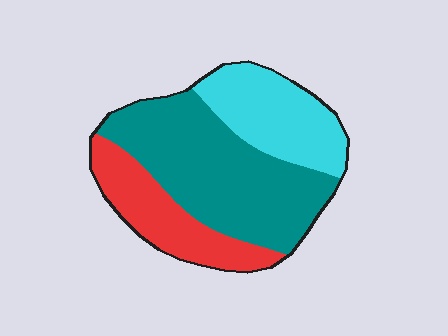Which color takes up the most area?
Teal, at roughly 50%.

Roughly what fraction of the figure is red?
Red takes up about one quarter (1/4) of the figure.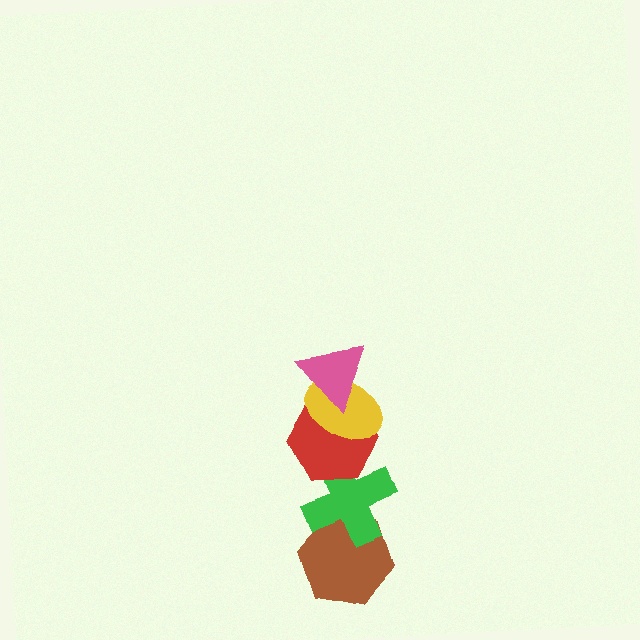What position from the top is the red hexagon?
The red hexagon is 3rd from the top.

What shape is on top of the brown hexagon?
The green cross is on top of the brown hexagon.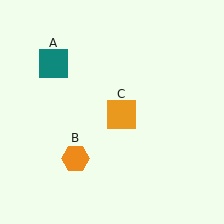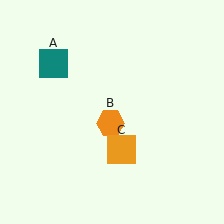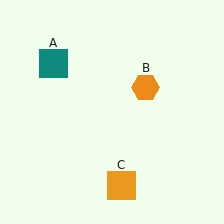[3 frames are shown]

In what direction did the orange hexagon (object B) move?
The orange hexagon (object B) moved up and to the right.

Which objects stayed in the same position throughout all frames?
Teal square (object A) remained stationary.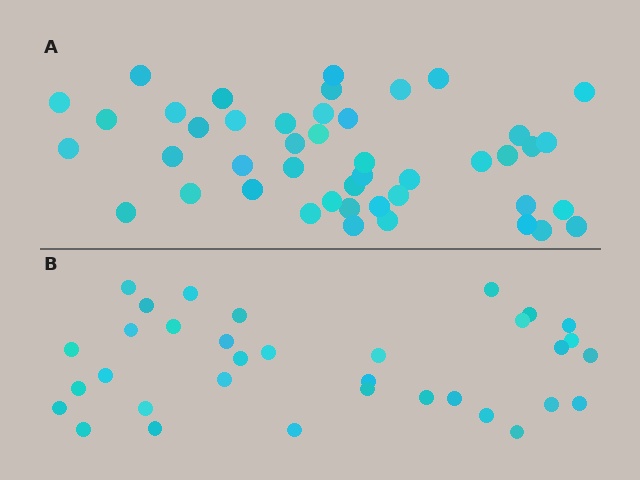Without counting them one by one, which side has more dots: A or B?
Region A (the top region) has more dots.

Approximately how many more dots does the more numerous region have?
Region A has roughly 12 or so more dots than region B.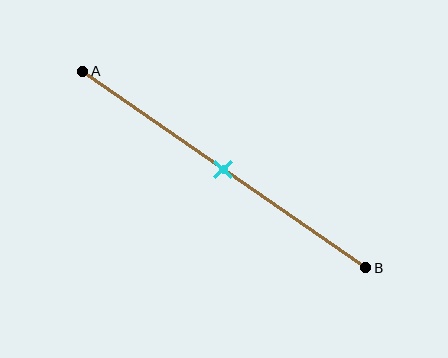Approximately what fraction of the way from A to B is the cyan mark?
The cyan mark is approximately 50% of the way from A to B.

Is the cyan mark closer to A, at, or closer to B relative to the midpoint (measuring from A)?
The cyan mark is approximately at the midpoint of segment AB.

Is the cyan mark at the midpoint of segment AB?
Yes, the mark is approximately at the midpoint.